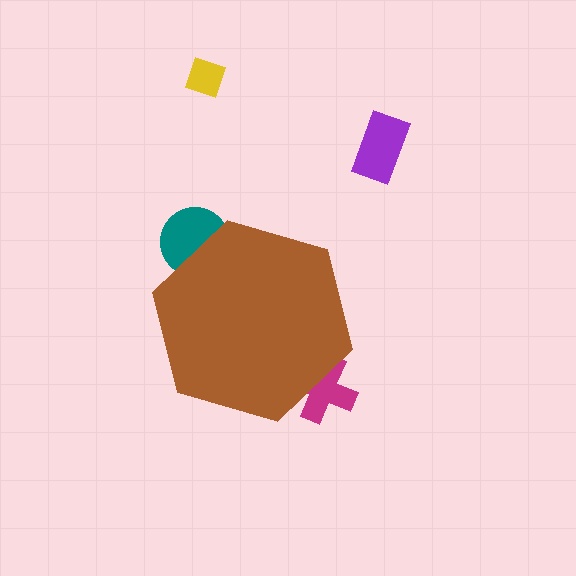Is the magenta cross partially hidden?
Yes, the magenta cross is partially hidden behind the brown hexagon.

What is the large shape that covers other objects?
A brown hexagon.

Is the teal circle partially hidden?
Yes, the teal circle is partially hidden behind the brown hexagon.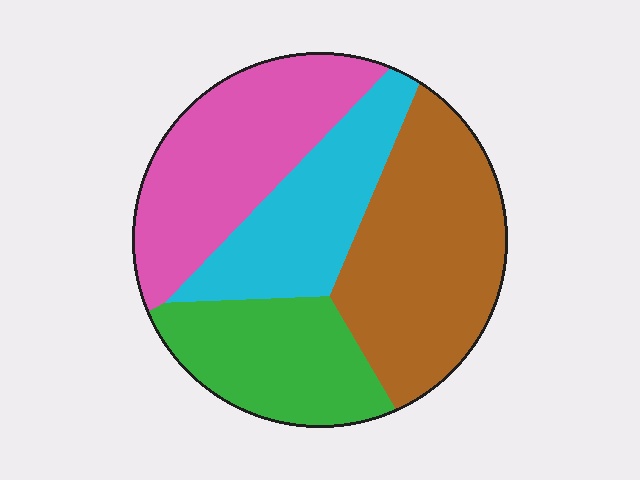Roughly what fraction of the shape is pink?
Pink covers around 25% of the shape.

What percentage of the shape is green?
Green covers 20% of the shape.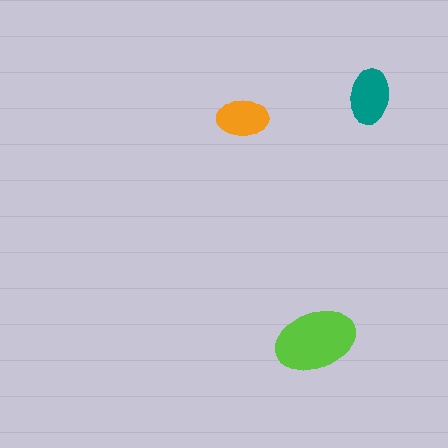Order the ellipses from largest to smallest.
the lime one, the teal one, the orange one.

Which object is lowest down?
The lime ellipse is bottommost.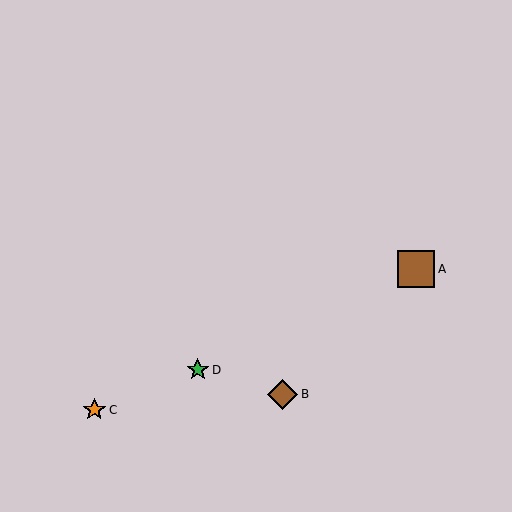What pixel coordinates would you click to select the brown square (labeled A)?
Click at (416, 269) to select the brown square A.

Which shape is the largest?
The brown square (labeled A) is the largest.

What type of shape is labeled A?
Shape A is a brown square.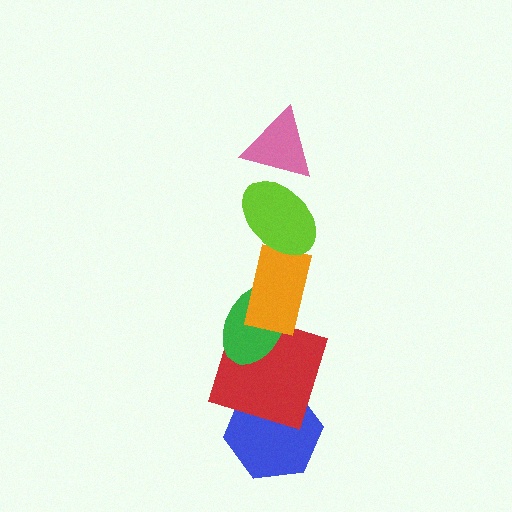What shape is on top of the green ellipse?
The orange rectangle is on top of the green ellipse.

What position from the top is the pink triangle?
The pink triangle is 1st from the top.